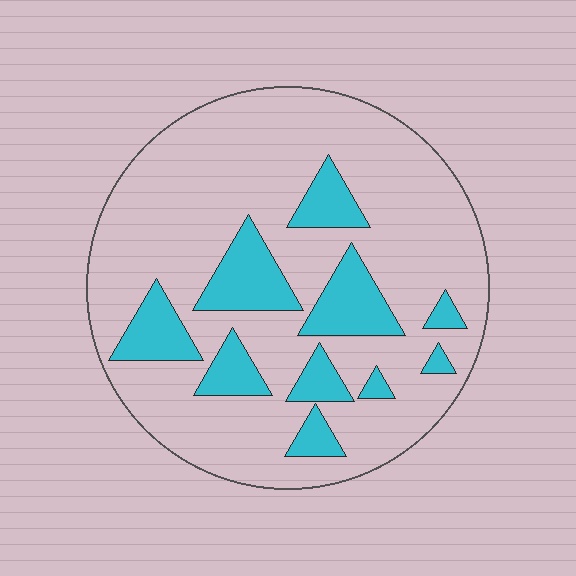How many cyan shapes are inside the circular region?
10.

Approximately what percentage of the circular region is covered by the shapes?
Approximately 20%.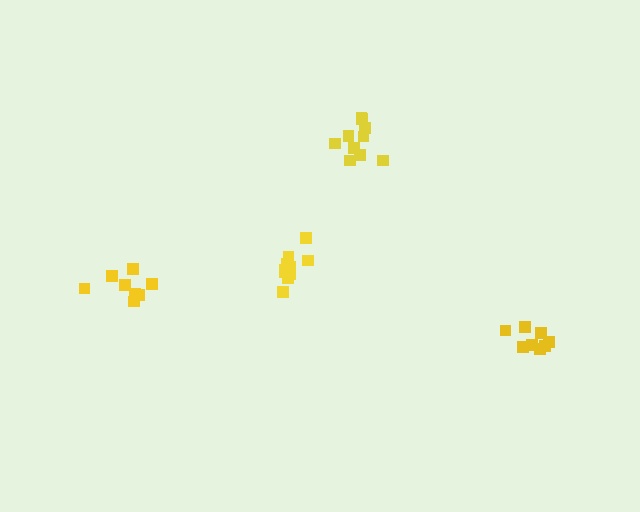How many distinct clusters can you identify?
There are 4 distinct clusters.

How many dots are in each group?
Group 1: 8 dots, Group 2: 10 dots, Group 3: 12 dots, Group 4: 8 dots (38 total).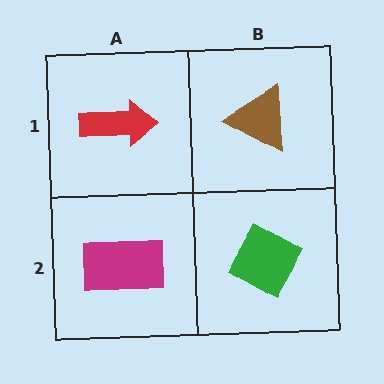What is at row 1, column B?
A brown triangle.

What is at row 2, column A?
A magenta rectangle.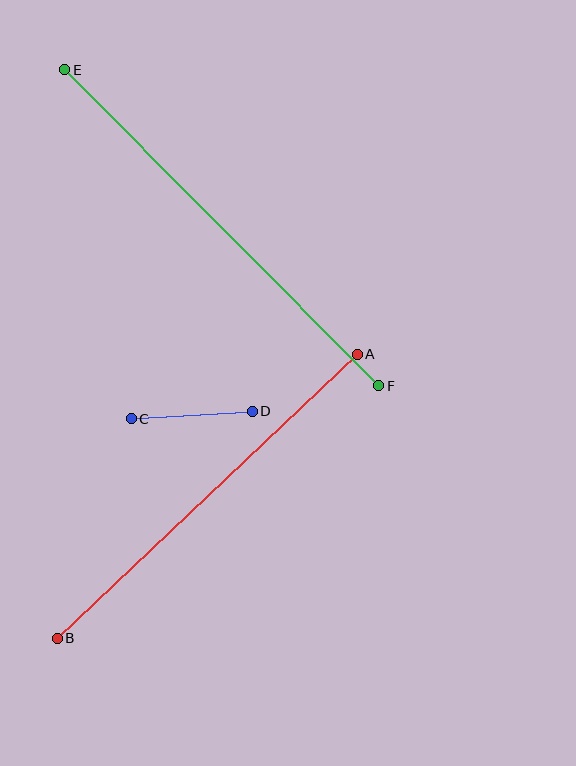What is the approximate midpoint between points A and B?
The midpoint is at approximately (207, 496) pixels.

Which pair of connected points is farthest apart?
Points E and F are farthest apart.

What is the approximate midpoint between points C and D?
The midpoint is at approximately (192, 415) pixels.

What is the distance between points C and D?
The distance is approximately 121 pixels.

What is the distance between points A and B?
The distance is approximately 413 pixels.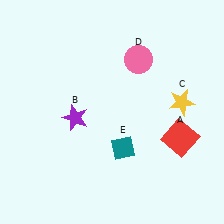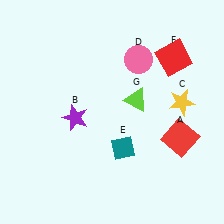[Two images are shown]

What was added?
A red square (F), a lime triangle (G) were added in Image 2.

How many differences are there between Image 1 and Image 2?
There are 2 differences between the two images.